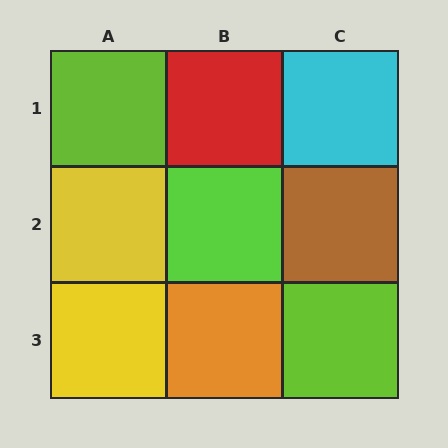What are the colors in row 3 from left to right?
Yellow, orange, lime.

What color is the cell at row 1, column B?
Red.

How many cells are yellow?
2 cells are yellow.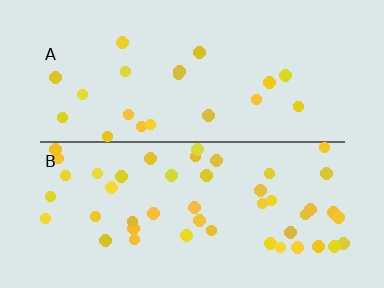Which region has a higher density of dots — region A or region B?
B (the bottom).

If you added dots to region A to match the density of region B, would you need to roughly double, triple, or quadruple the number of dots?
Approximately double.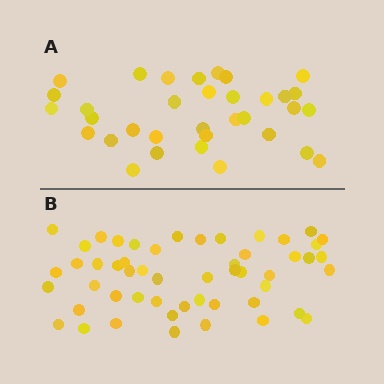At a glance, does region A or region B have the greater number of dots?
Region B (the bottom region) has more dots.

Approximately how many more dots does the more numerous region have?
Region B has approximately 20 more dots than region A.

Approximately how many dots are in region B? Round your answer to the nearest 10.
About 50 dots. (The exact count is 52, which rounds to 50.)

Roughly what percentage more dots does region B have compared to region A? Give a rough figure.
About 55% more.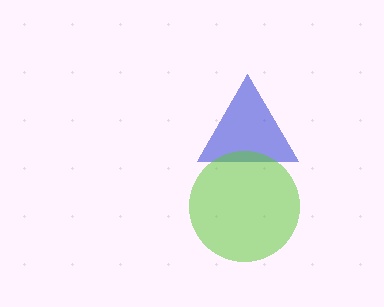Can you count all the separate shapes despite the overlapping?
Yes, there are 2 separate shapes.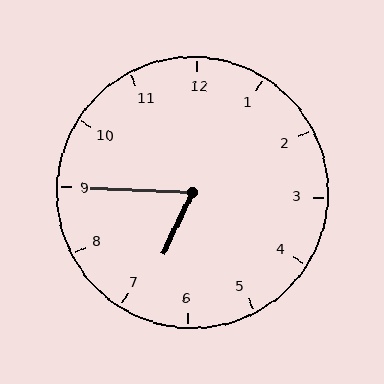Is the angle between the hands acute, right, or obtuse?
It is acute.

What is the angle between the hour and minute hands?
Approximately 68 degrees.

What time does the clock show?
6:45.